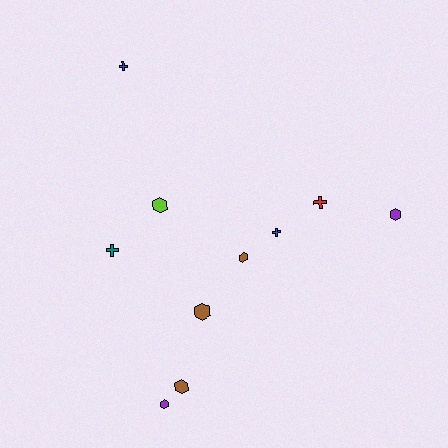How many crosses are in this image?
There are 4 crosses.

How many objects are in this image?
There are 10 objects.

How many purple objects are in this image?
There are 2 purple objects.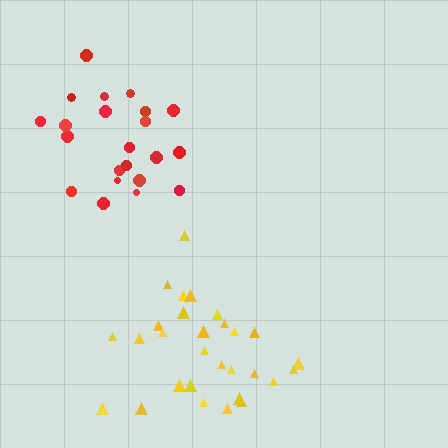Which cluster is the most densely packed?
Red.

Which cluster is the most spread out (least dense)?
Yellow.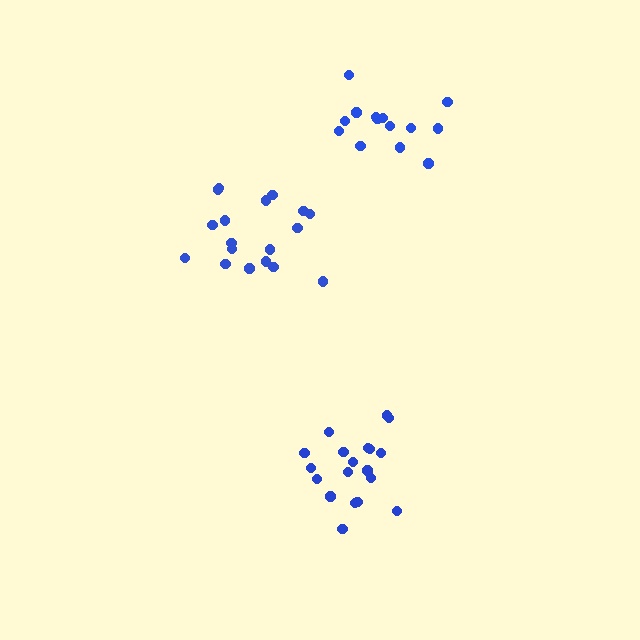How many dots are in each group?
Group 1: 14 dots, Group 2: 18 dots, Group 3: 19 dots (51 total).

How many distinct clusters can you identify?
There are 3 distinct clusters.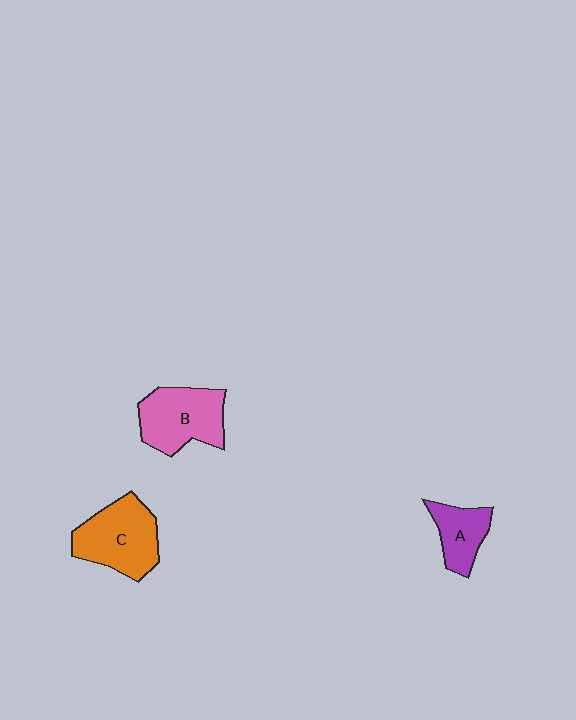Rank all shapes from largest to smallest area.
From largest to smallest: C (orange), B (pink), A (purple).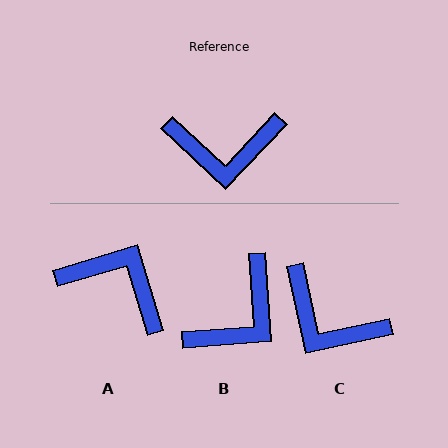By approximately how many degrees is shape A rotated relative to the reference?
Approximately 150 degrees counter-clockwise.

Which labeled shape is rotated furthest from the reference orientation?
A, about 150 degrees away.